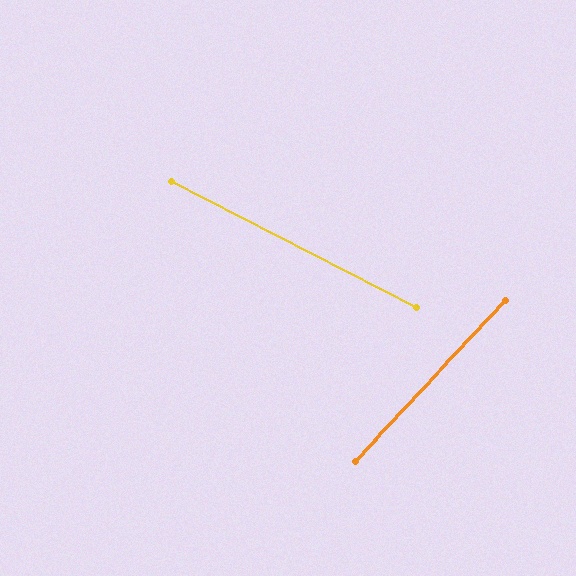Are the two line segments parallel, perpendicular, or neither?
Neither parallel nor perpendicular — they differ by about 74°.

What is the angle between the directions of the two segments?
Approximately 74 degrees.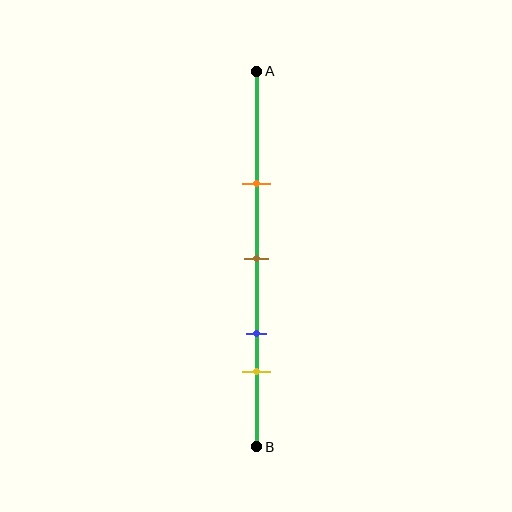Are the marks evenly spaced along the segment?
No, the marks are not evenly spaced.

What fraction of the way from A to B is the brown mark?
The brown mark is approximately 50% (0.5) of the way from A to B.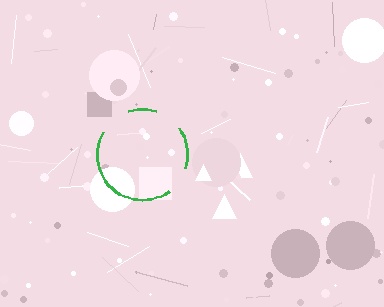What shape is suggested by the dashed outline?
The dashed outline suggests a circle.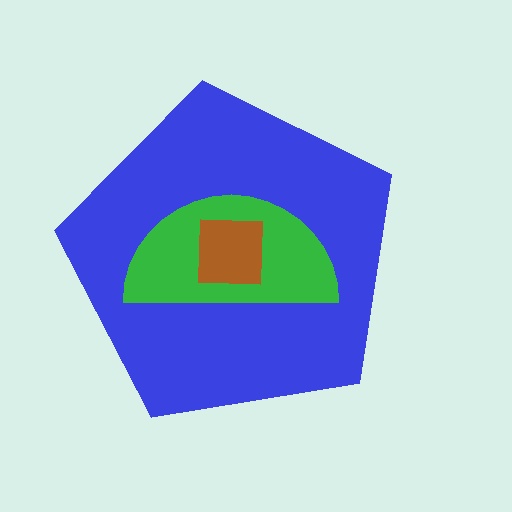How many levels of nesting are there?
3.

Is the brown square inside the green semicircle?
Yes.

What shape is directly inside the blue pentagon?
The green semicircle.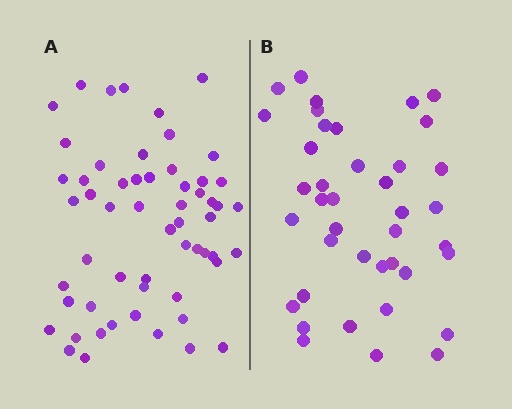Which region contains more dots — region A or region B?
Region A (the left region) has more dots.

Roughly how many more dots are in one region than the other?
Region A has approximately 15 more dots than region B.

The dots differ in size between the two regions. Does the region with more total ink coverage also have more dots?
No. Region B has more total ink coverage because its dots are larger, but region A actually contains more individual dots. Total area can be misleading — the number of items is what matters here.